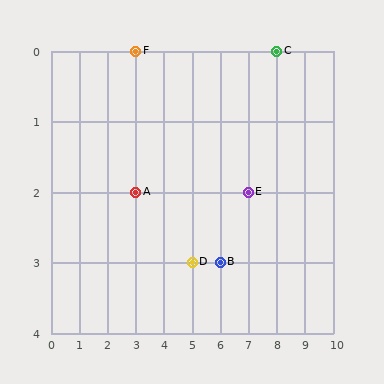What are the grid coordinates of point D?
Point D is at grid coordinates (5, 3).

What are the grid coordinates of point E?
Point E is at grid coordinates (7, 2).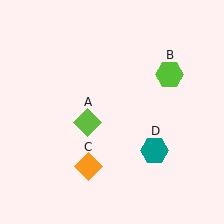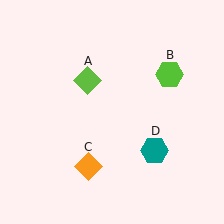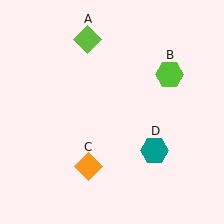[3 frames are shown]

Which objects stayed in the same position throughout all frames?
Lime hexagon (object B) and orange diamond (object C) and teal hexagon (object D) remained stationary.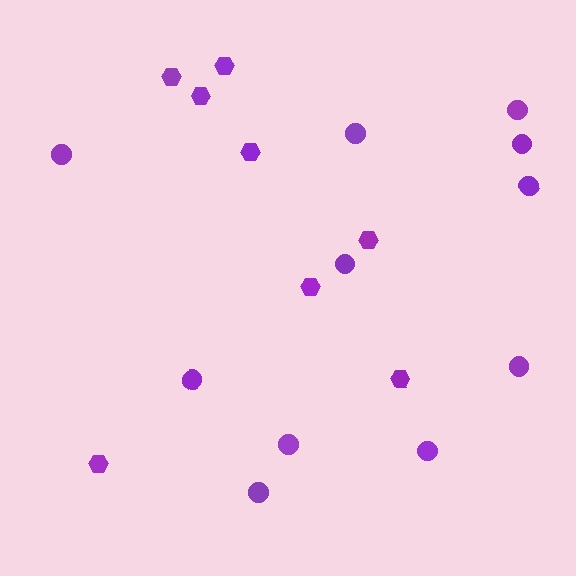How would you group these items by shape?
There are 2 groups: one group of hexagons (8) and one group of circles (11).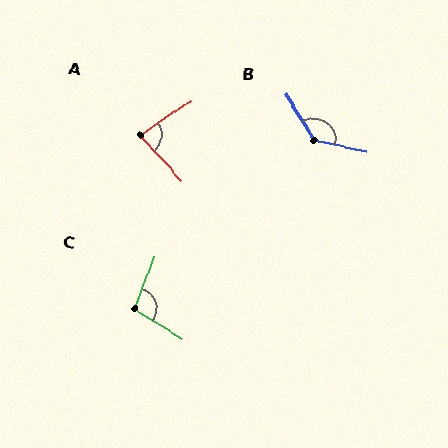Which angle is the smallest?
A, at approximately 82 degrees.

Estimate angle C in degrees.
Approximately 101 degrees.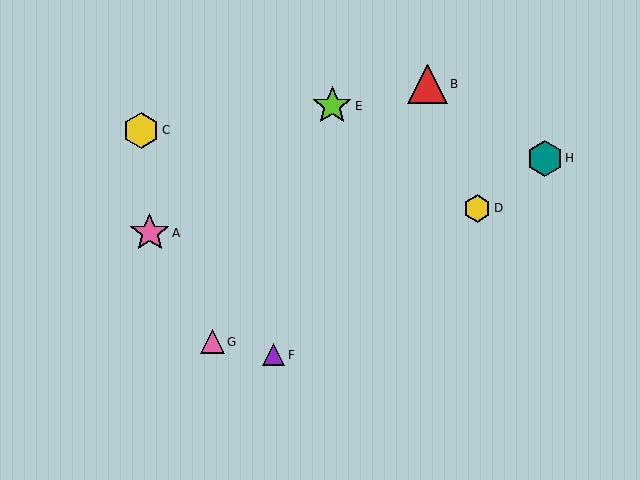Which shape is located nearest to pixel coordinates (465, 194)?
The yellow hexagon (labeled D) at (477, 209) is nearest to that location.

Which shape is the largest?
The red triangle (labeled B) is the largest.